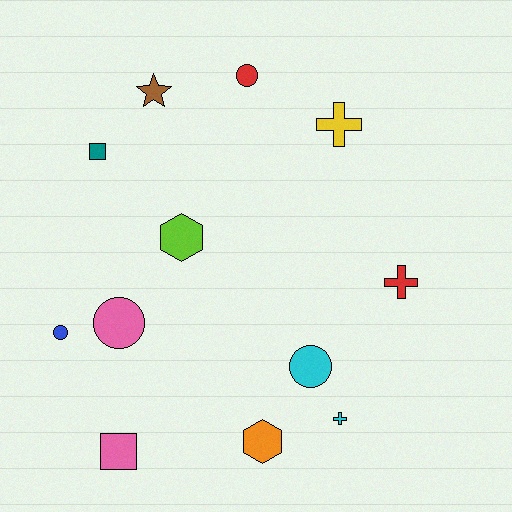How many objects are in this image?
There are 12 objects.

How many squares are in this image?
There are 2 squares.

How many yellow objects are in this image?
There is 1 yellow object.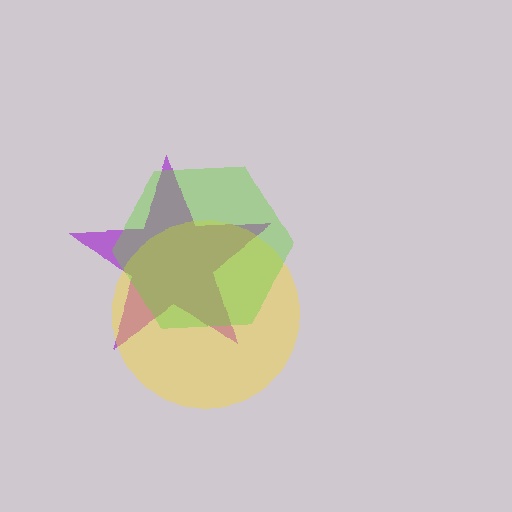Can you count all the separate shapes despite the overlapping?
Yes, there are 3 separate shapes.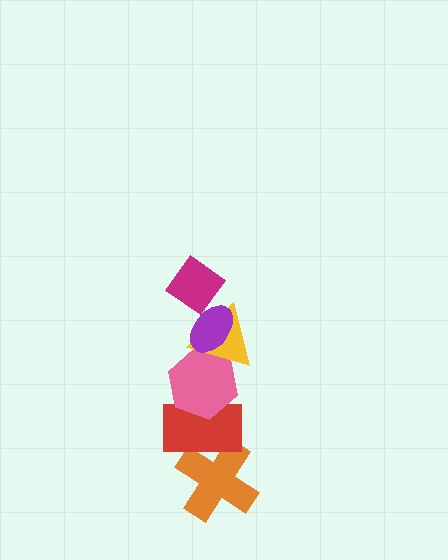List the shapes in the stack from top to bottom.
From top to bottom: the magenta diamond, the purple ellipse, the yellow triangle, the pink hexagon, the red rectangle, the orange cross.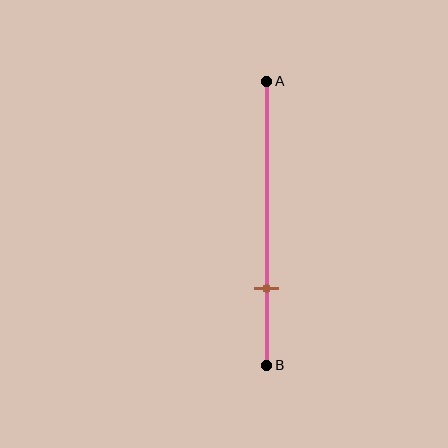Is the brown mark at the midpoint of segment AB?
No, the mark is at about 75% from A, not at the 50% midpoint.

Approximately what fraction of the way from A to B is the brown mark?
The brown mark is approximately 75% of the way from A to B.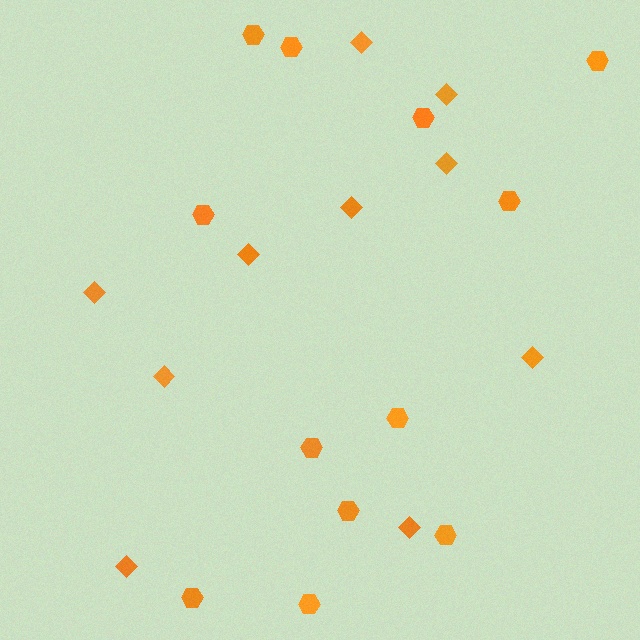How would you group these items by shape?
There are 2 groups: one group of diamonds (10) and one group of hexagons (12).